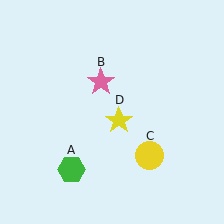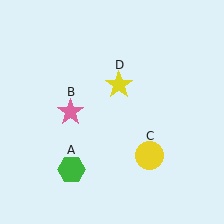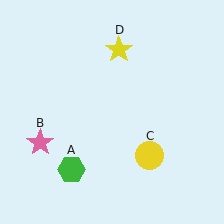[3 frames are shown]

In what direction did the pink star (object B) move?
The pink star (object B) moved down and to the left.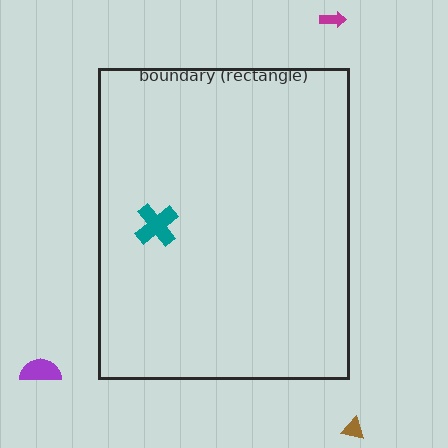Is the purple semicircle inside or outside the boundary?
Outside.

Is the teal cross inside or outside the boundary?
Inside.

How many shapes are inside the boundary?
1 inside, 3 outside.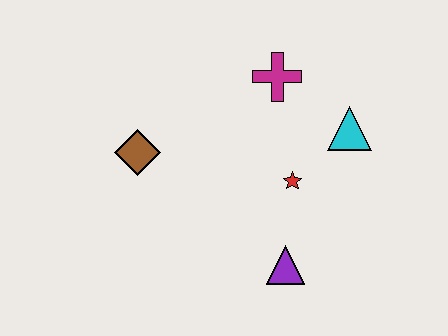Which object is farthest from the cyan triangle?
The brown diamond is farthest from the cyan triangle.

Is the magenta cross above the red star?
Yes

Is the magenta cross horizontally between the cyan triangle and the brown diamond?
Yes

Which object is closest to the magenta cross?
The cyan triangle is closest to the magenta cross.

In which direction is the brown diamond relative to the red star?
The brown diamond is to the left of the red star.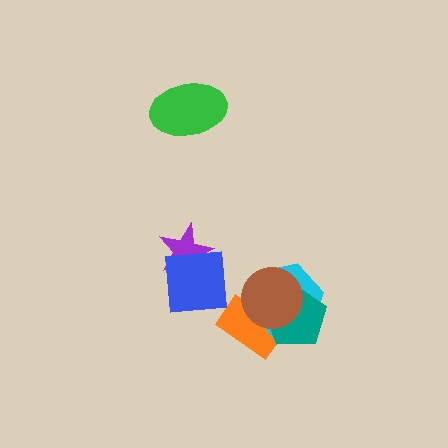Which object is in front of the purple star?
The blue square is in front of the purple star.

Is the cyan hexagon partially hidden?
Yes, it is partially covered by another shape.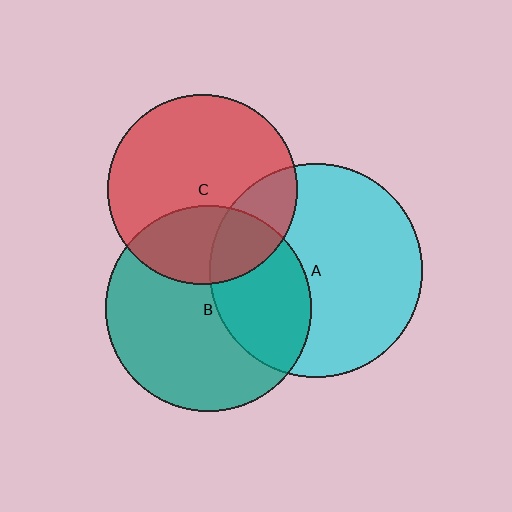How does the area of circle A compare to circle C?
Approximately 1.3 times.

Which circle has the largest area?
Circle A (cyan).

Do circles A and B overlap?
Yes.